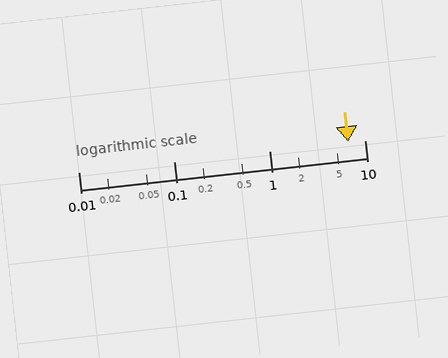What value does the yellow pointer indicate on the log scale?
The pointer indicates approximately 6.8.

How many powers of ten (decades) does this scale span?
The scale spans 3 decades, from 0.01 to 10.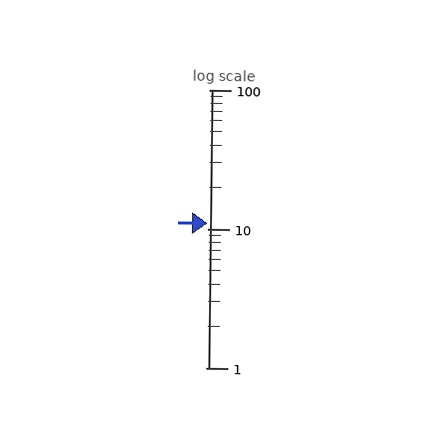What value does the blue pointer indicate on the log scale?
The pointer indicates approximately 11.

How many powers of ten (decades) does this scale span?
The scale spans 2 decades, from 1 to 100.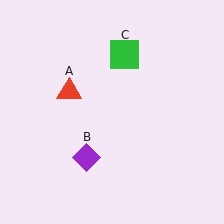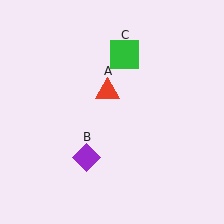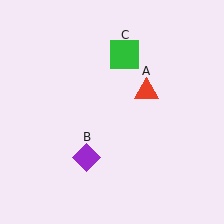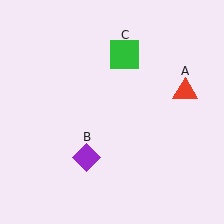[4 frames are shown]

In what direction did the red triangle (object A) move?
The red triangle (object A) moved right.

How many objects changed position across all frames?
1 object changed position: red triangle (object A).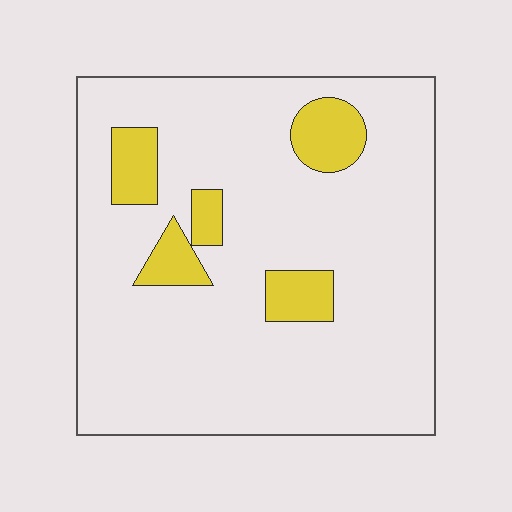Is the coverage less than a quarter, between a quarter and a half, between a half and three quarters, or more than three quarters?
Less than a quarter.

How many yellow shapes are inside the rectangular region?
5.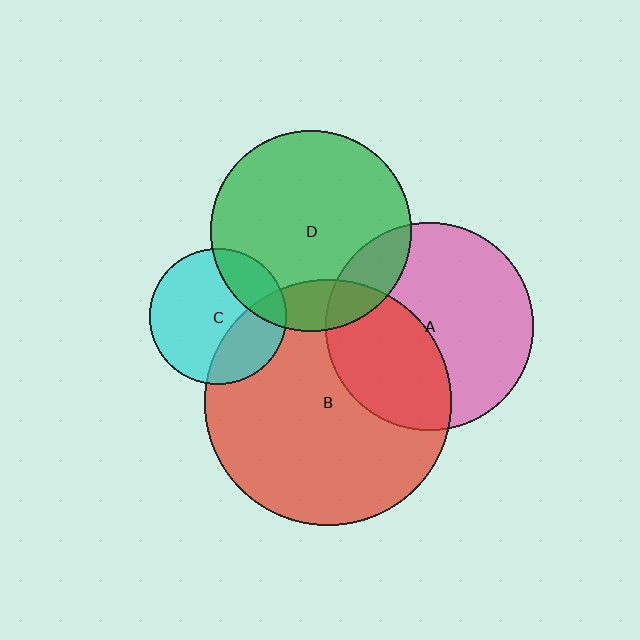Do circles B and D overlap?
Yes.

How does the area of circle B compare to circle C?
Approximately 3.2 times.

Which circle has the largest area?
Circle B (red).